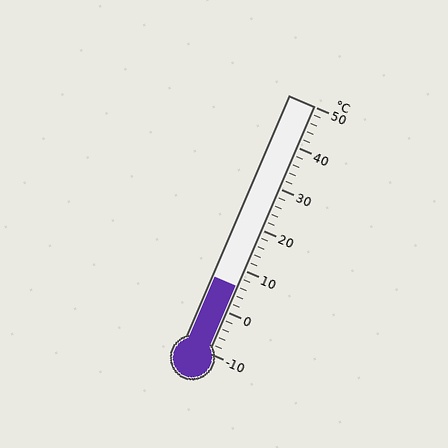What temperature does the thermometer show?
The thermometer shows approximately 6°C.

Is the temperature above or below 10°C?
The temperature is below 10°C.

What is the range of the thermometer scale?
The thermometer scale ranges from -10°C to 50°C.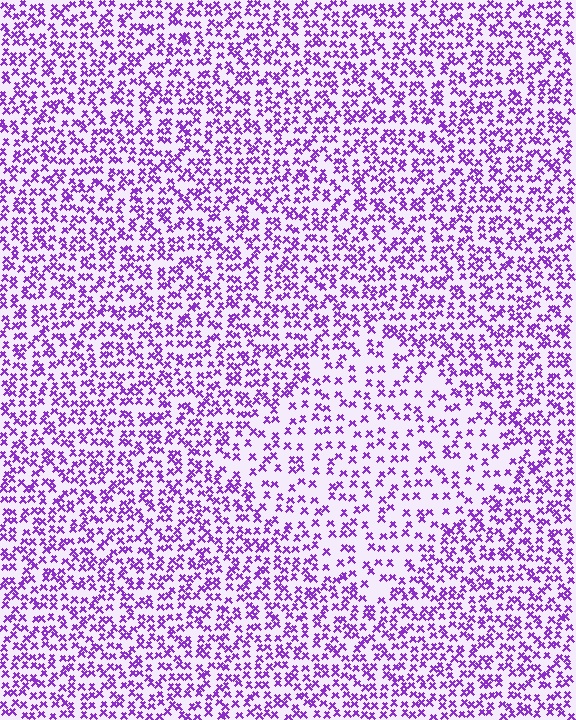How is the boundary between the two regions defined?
The boundary is defined by a change in element density (approximately 1.8x ratio). All elements are the same color, size, and shape.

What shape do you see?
I see a diamond.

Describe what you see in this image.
The image contains small purple elements arranged at two different densities. A diamond-shaped region is visible where the elements are less densely packed than the surrounding area.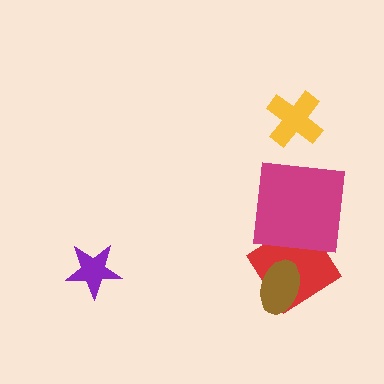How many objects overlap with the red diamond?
2 objects overlap with the red diamond.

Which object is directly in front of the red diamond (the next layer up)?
The brown ellipse is directly in front of the red diamond.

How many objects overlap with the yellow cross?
0 objects overlap with the yellow cross.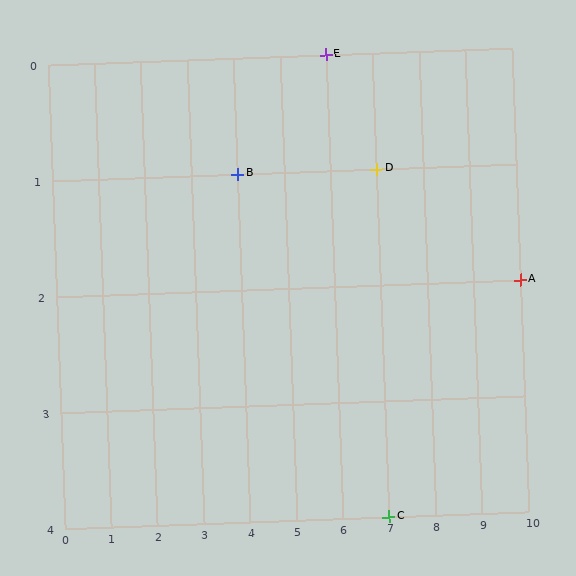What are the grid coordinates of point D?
Point D is at grid coordinates (7, 1).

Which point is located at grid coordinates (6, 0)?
Point E is at (6, 0).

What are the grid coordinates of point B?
Point B is at grid coordinates (4, 1).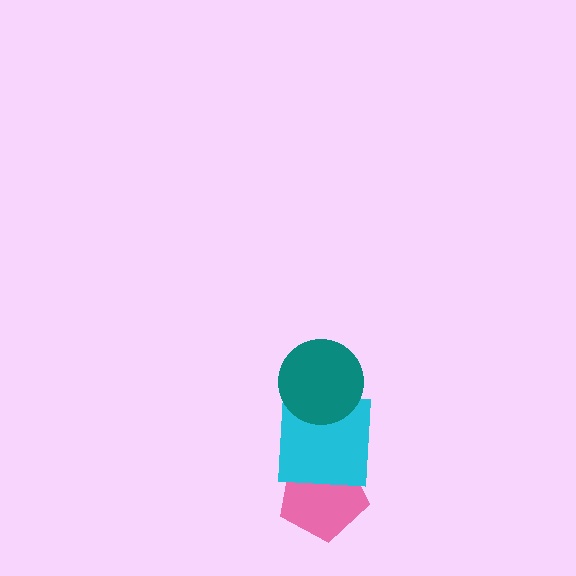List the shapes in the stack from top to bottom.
From top to bottom: the teal circle, the cyan square, the pink pentagon.